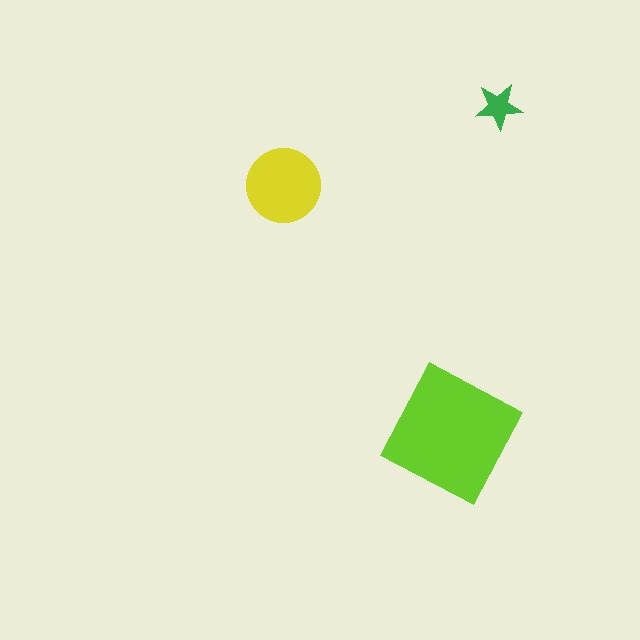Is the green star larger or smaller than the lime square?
Smaller.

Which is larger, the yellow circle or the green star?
The yellow circle.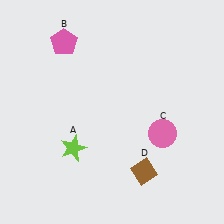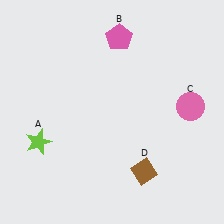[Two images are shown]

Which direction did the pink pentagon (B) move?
The pink pentagon (B) moved right.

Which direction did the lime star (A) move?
The lime star (A) moved left.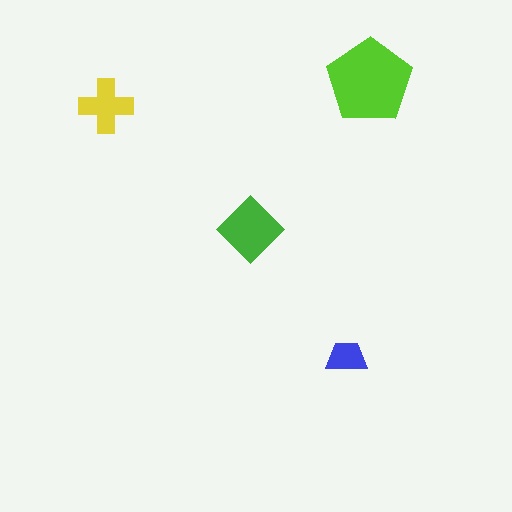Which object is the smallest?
The blue trapezoid.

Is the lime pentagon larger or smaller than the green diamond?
Larger.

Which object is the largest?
The lime pentagon.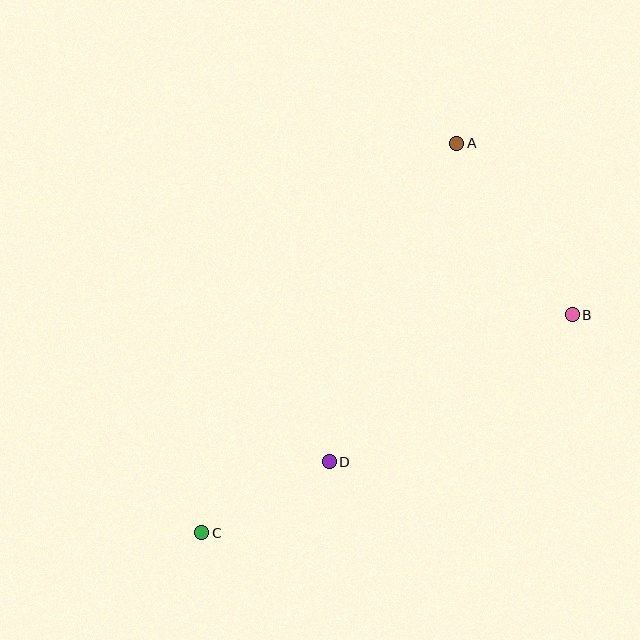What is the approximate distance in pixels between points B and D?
The distance between B and D is approximately 284 pixels.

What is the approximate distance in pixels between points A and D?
The distance between A and D is approximately 343 pixels.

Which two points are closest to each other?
Points C and D are closest to each other.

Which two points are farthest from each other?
Points A and C are farthest from each other.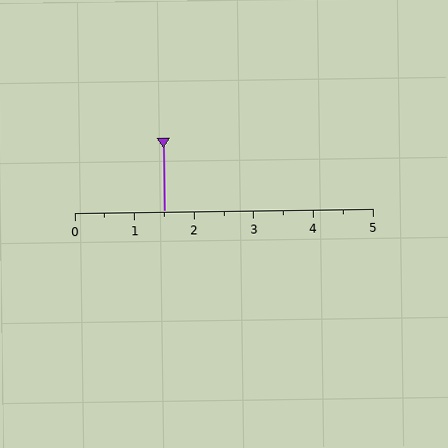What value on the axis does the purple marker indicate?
The marker indicates approximately 1.5.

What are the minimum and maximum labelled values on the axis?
The axis runs from 0 to 5.